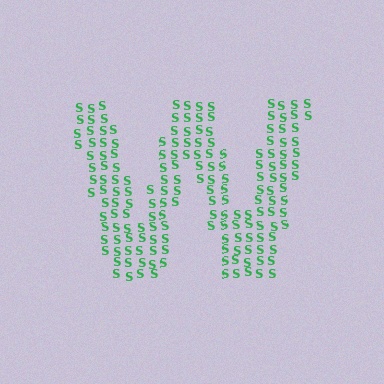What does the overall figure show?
The overall figure shows the letter W.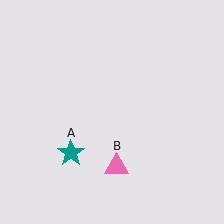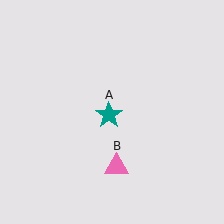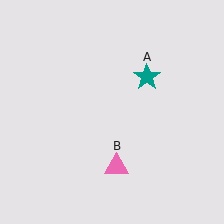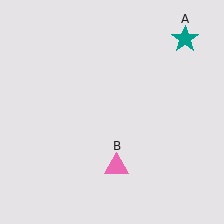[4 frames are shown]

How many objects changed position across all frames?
1 object changed position: teal star (object A).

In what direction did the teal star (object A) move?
The teal star (object A) moved up and to the right.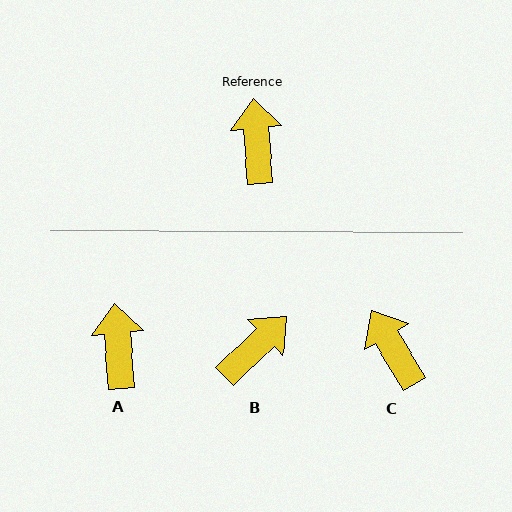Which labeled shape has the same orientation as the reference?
A.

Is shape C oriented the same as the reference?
No, it is off by about 26 degrees.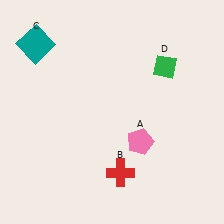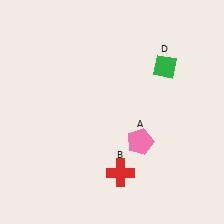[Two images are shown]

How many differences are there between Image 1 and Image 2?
There is 1 difference between the two images.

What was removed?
The teal square (C) was removed in Image 2.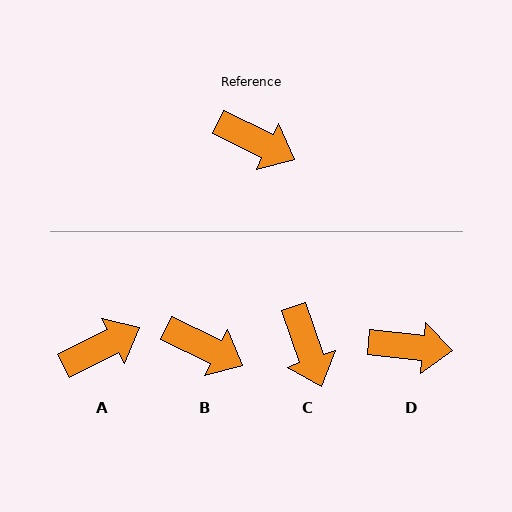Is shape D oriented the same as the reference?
No, it is off by about 20 degrees.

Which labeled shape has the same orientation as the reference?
B.